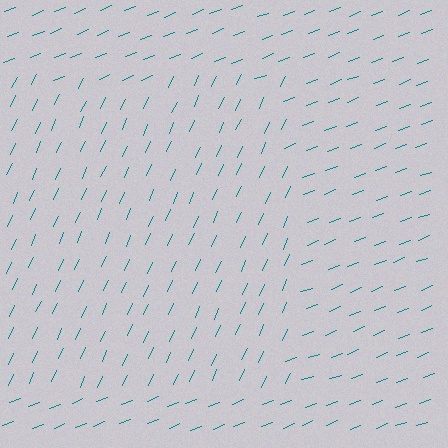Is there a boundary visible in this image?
Yes, there is a texture boundary formed by a change in line orientation.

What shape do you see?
I see a rectangle.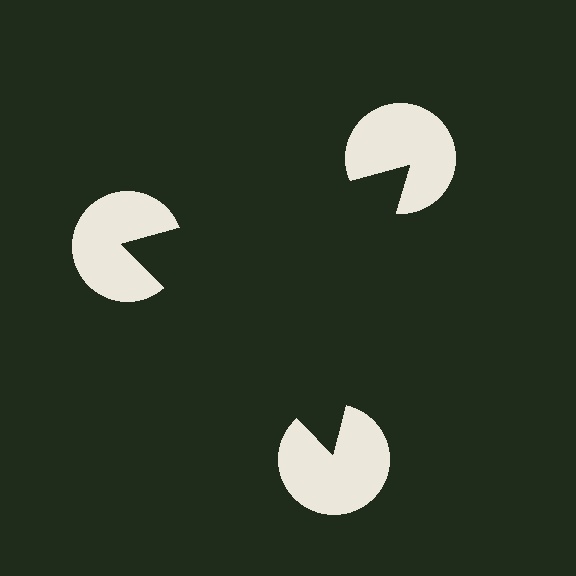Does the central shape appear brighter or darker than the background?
It typically appears slightly darker than the background, even though no actual brightness change is drawn.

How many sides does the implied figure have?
3 sides.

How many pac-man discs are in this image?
There are 3 — one at each vertex of the illusory triangle.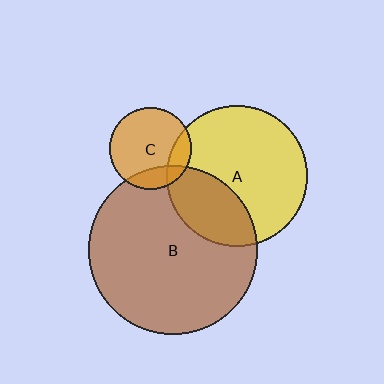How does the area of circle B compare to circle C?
Approximately 4.2 times.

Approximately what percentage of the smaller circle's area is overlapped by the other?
Approximately 15%.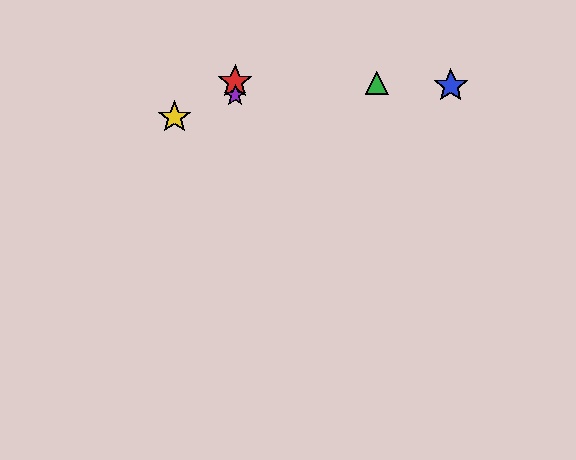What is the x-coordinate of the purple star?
The purple star is at x≈235.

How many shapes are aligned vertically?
2 shapes (the red star, the purple star) are aligned vertically.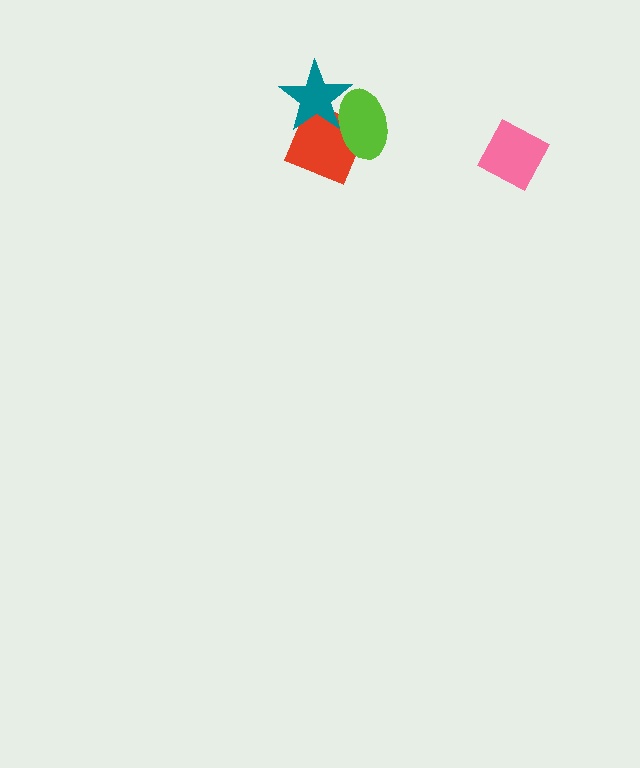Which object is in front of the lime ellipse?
The teal star is in front of the lime ellipse.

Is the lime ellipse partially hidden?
Yes, it is partially covered by another shape.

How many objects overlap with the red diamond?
2 objects overlap with the red diamond.